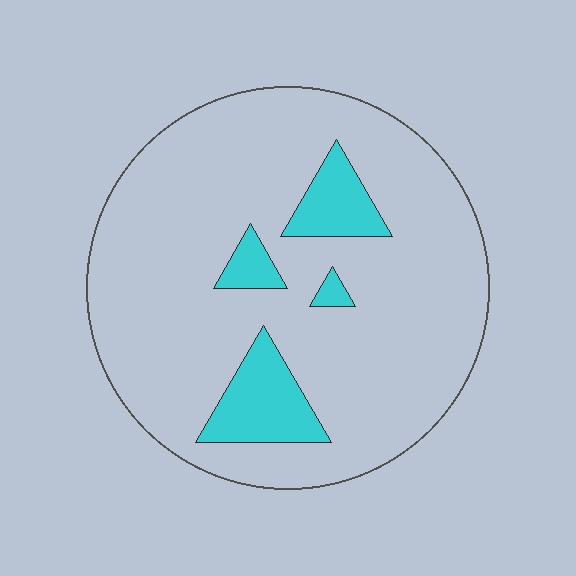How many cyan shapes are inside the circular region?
4.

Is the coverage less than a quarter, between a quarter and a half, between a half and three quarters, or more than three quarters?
Less than a quarter.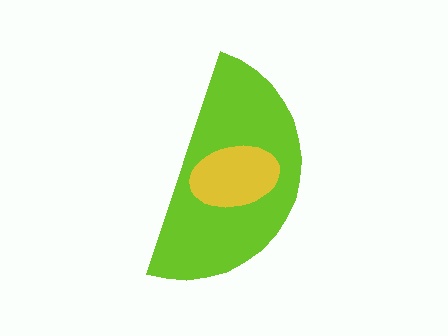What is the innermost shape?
The yellow ellipse.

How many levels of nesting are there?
2.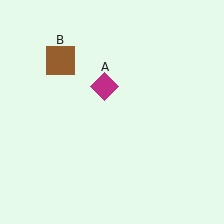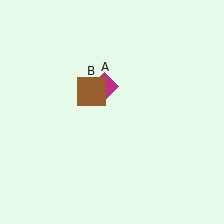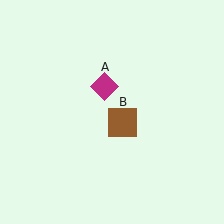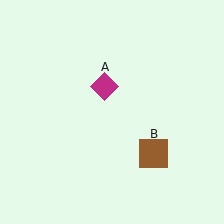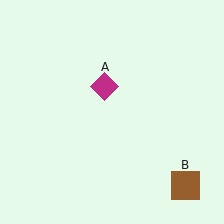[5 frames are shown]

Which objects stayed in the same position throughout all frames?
Magenta diamond (object A) remained stationary.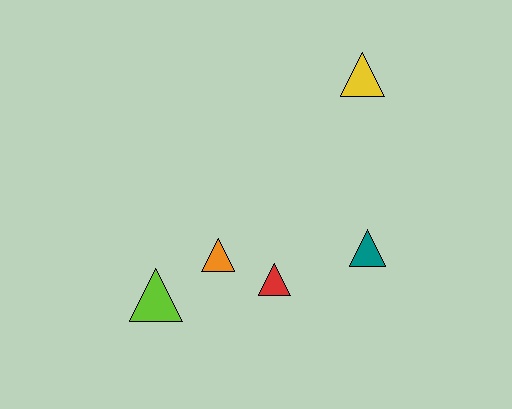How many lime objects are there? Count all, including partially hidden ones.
There is 1 lime object.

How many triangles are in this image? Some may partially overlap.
There are 5 triangles.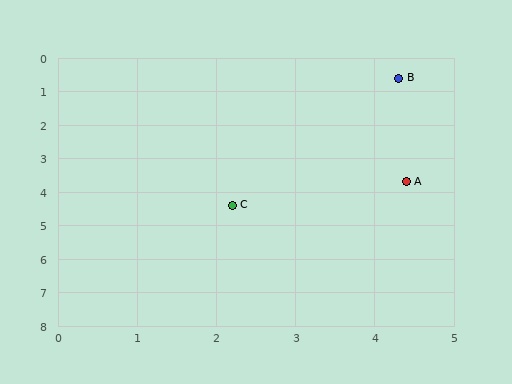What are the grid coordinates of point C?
Point C is at approximately (2.2, 4.4).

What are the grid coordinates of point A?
Point A is at approximately (4.4, 3.7).